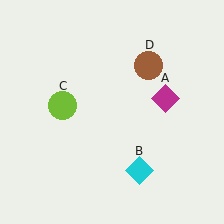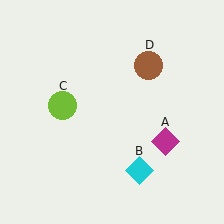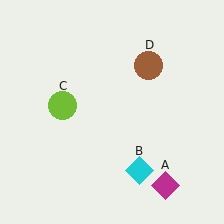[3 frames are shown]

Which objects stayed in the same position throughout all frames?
Cyan diamond (object B) and lime circle (object C) and brown circle (object D) remained stationary.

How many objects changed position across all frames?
1 object changed position: magenta diamond (object A).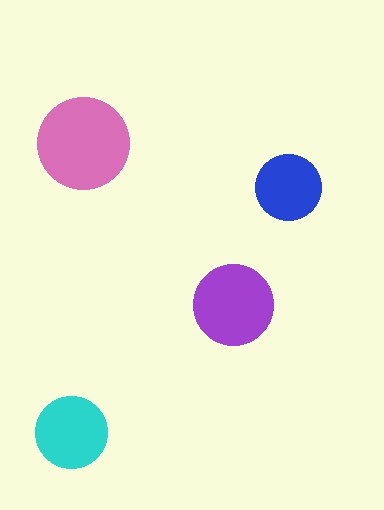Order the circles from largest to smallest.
the pink one, the purple one, the cyan one, the blue one.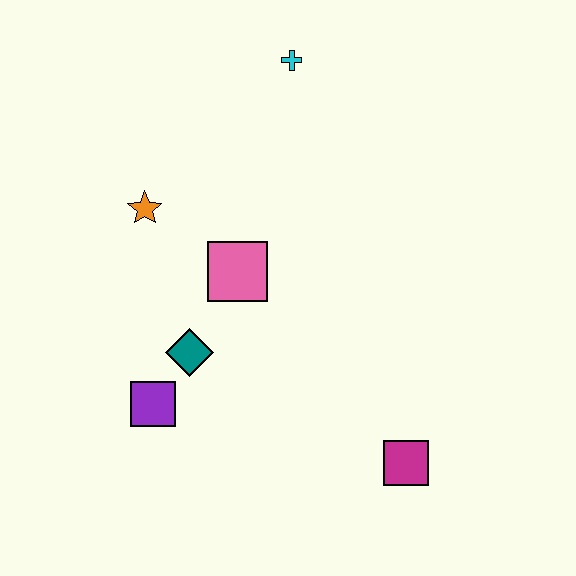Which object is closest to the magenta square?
The teal diamond is closest to the magenta square.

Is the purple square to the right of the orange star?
Yes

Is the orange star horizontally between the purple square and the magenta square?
No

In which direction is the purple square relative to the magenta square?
The purple square is to the left of the magenta square.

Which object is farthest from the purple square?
The cyan cross is farthest from the purple square.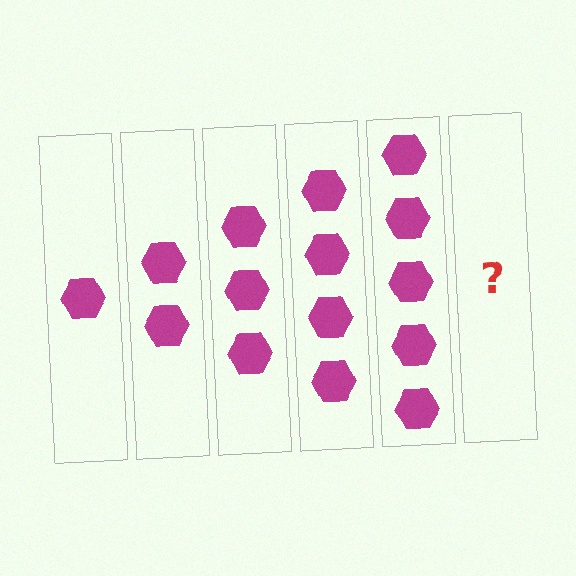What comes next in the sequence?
The next element should be 6 hexagons.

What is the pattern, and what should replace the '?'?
The pattern is that each step adds one more hexagon. The '?' should be 6 hexagons.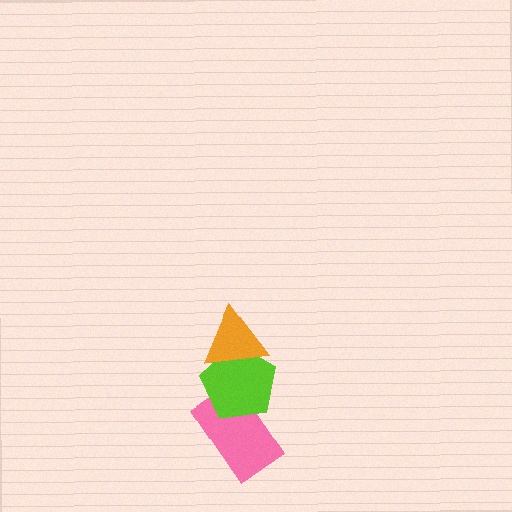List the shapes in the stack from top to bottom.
From top to bottom: the orange triangle, the lime pentagon, the pink rectangle.